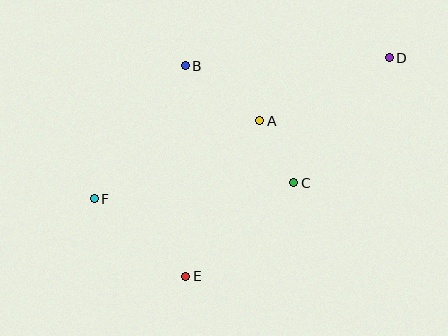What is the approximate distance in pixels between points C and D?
The distance between C and D is approximately 157 pixels.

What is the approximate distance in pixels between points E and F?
The distance between E and F is approximately 120 pixels.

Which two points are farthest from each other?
Points D and F are farthest from each other.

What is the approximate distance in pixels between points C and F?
The distance between C and F is approximately 200 pixels.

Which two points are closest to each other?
Points A and C are closest to each other.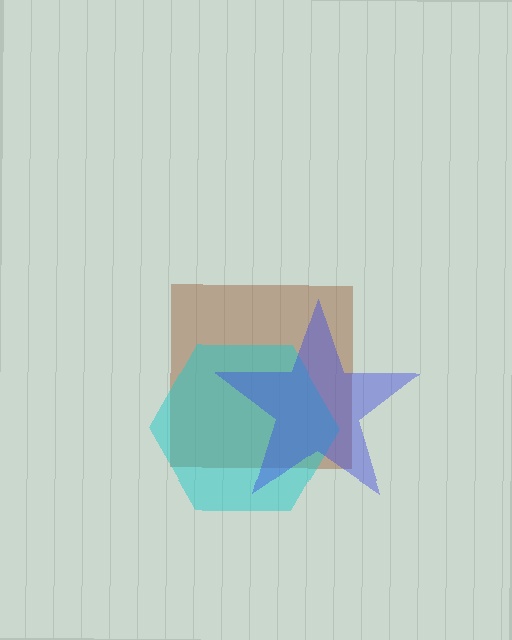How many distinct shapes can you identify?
There are 3 distinct shapes: a brown square, a cyan hexagon, a blue star.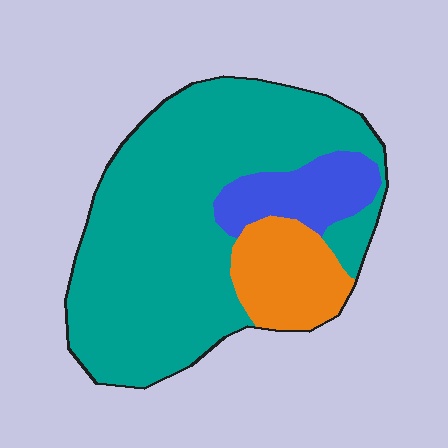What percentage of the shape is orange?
Orange covers 15% of the shape.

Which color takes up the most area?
Teal, at roughly 75%.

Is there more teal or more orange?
Teal.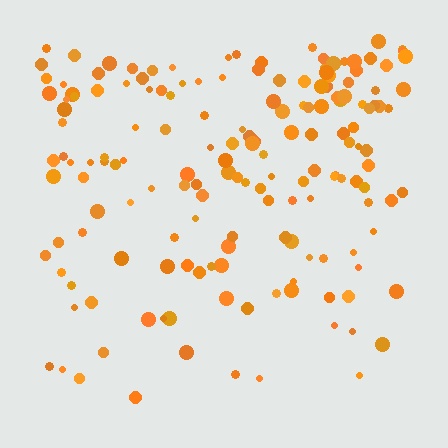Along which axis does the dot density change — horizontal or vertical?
Vertical.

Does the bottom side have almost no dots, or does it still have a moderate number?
Still a moderate number, just noticeably fewer than the top.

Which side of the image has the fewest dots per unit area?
The bottom.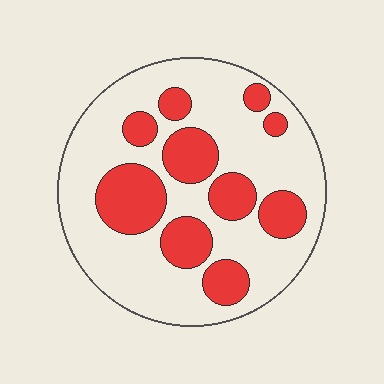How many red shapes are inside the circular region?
10.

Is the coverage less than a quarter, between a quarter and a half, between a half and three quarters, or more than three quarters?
Between a quarter and a half.